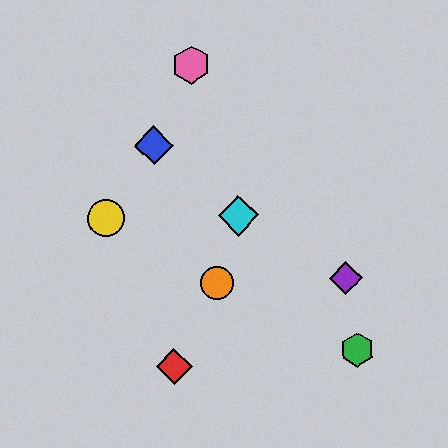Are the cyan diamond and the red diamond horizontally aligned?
No, the cyan diamond is at y≈216 and the red diamond is at y≈367.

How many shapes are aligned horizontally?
2 shapes (the yellow circle, the cyan diamond) are aligned horizontally.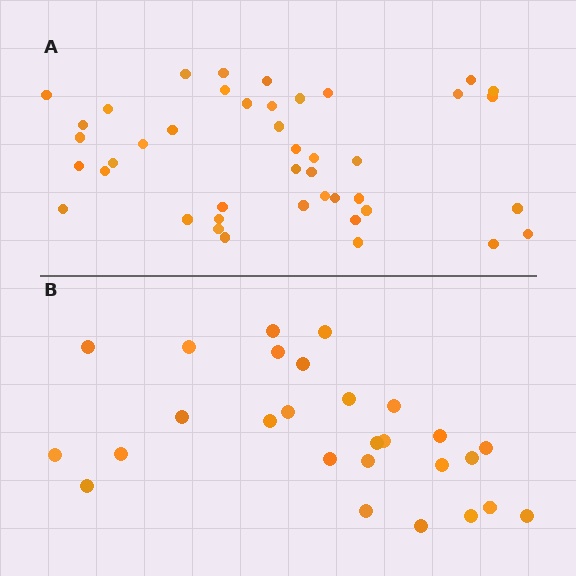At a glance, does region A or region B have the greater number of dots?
Region A (the top region) has more dots.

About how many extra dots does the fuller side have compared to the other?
Region A has approximately 15 more dots than region B.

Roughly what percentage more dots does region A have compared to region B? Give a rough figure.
About 60% more.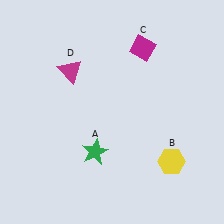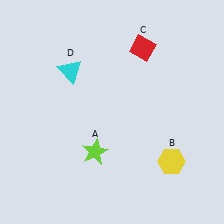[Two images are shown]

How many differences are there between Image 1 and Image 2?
There are 3 differences between the two images.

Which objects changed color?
A changed from green to lime. C changed from magenta to red. D changed from magenta to cyan.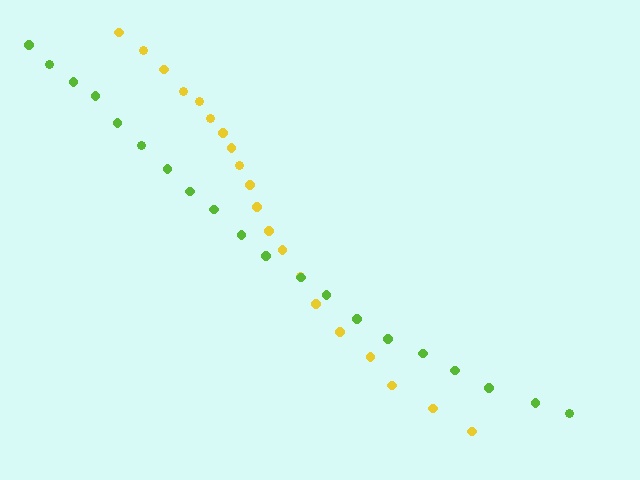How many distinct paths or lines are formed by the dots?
There are 2 distinct paths.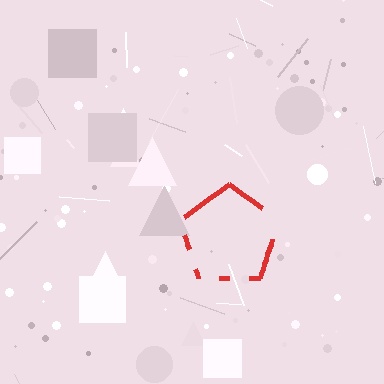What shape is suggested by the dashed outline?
The dashed outline suggests a pentagon.